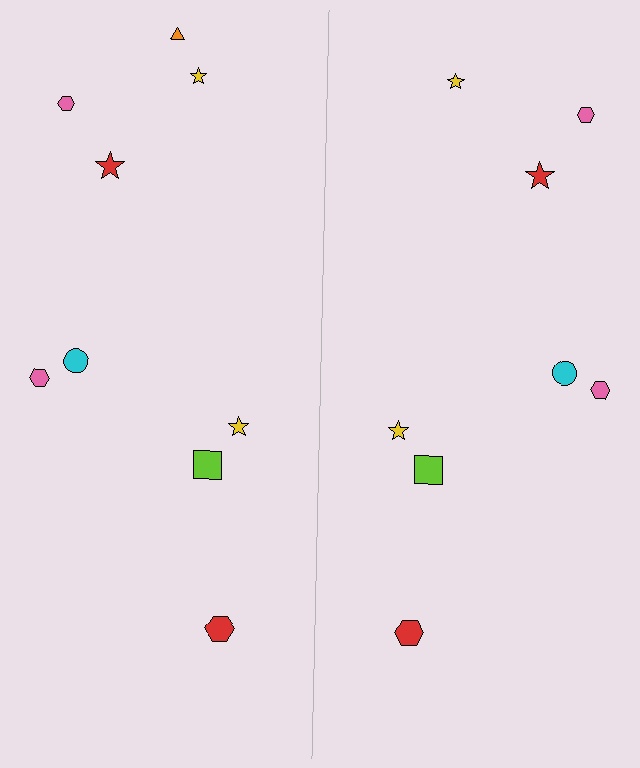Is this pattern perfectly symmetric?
No, the pattern is not perfectly symmetric. A orange triangle is missing from the right side.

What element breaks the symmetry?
A orange triangle is missing from the right side.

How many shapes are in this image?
There are 17 shapes in this image.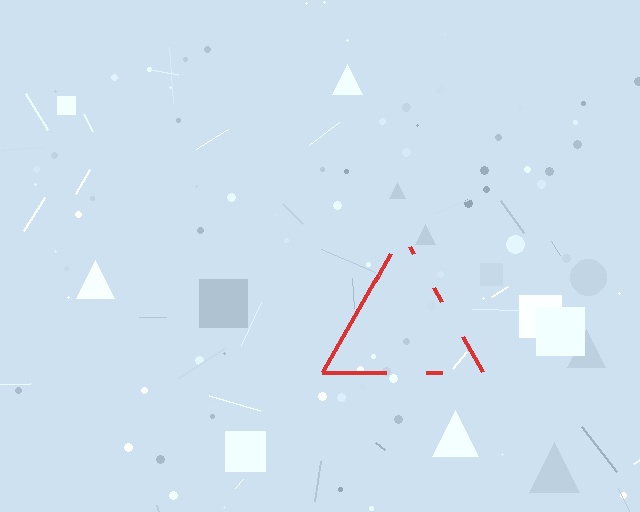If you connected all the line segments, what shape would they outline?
They would outline a triangle.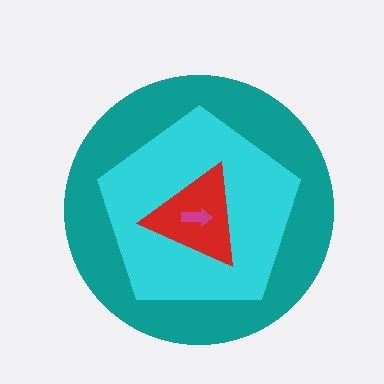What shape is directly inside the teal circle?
The cyan pentagon.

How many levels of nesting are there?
4.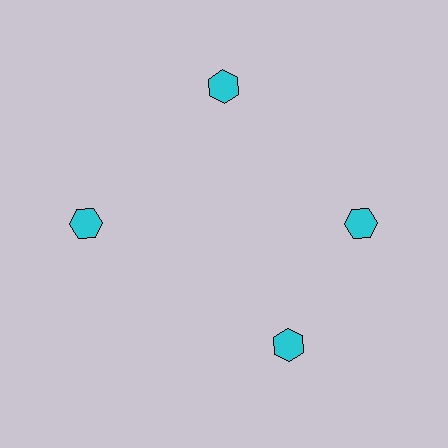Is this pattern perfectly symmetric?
No. The 4 cyan hexagons are arranged in a ring, but one element near the 6 o'clock position is rotated out of alignment along the ring, breaking the 4-fold rotational symmetry.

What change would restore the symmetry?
The symmetry would be restored by rotating it back into even spacing with its neighbors so that all 4 hexagons sit at equal angles and equal distance from the center.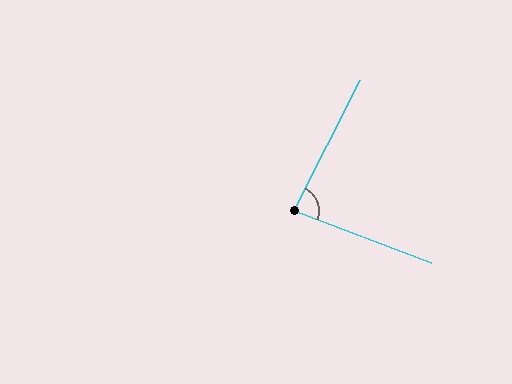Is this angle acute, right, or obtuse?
It is acute.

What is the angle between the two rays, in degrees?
Approximately 84 degrees.